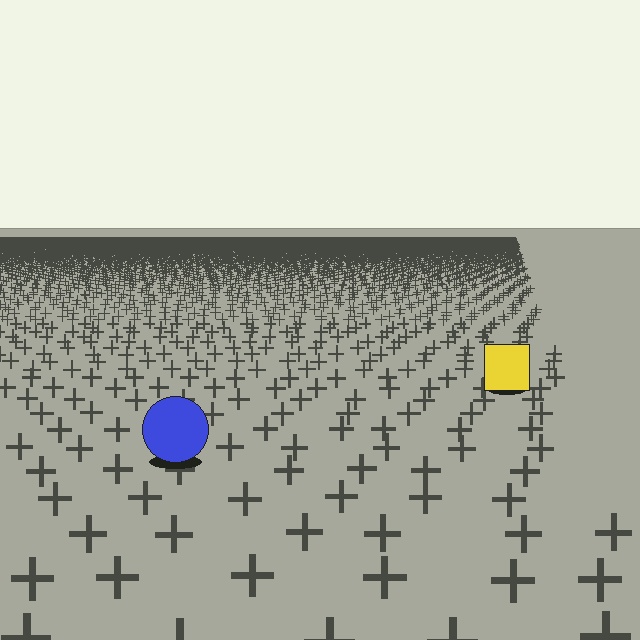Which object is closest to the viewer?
The blue circle is closest. The texture marks near it are larger and more spread out.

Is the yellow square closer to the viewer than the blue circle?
No. The blue circle is closer — you can tell from the texture gradient: the ground texture is coarser near it.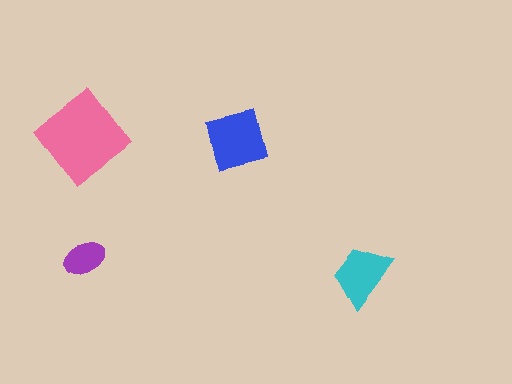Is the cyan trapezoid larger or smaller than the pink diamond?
Smaller.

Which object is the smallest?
The purple ellipse.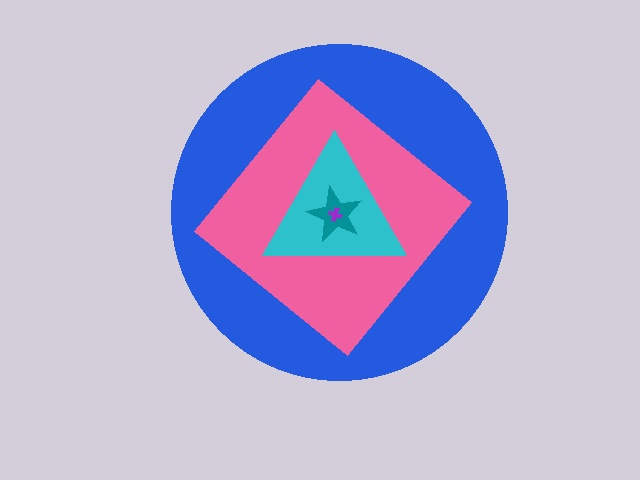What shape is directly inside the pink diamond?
The cyan triangle.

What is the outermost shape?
The blue circle.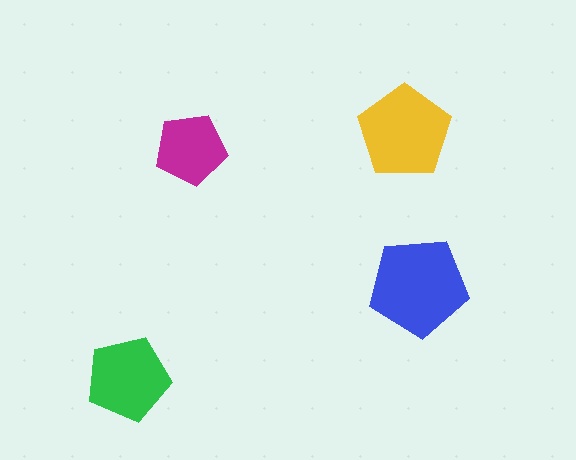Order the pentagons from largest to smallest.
the blue one, the yellow one, the green one, the magenta one.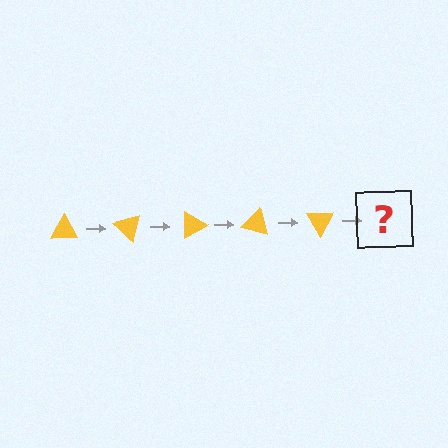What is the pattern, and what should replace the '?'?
The pattern is that the triangle rotates 45 degrees each step. The '?' should be a yellow triangle rotated 225 degrees.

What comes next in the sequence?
The next element should be a yellow triangle rotated 225 degrees.